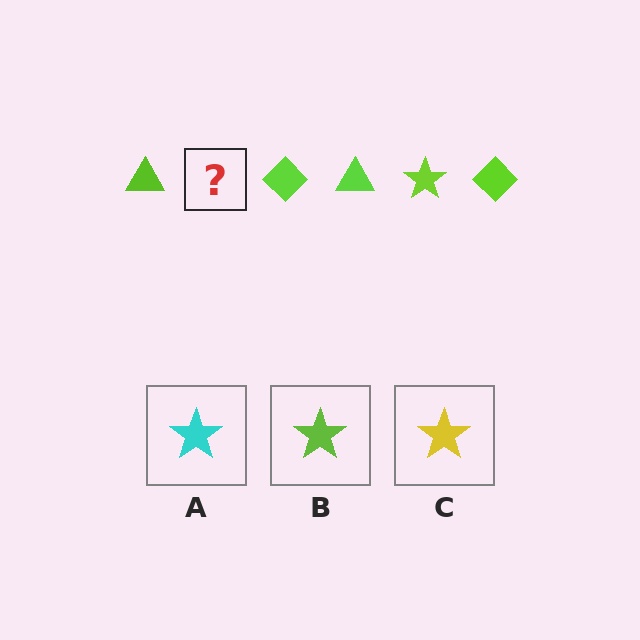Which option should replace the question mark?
Option B.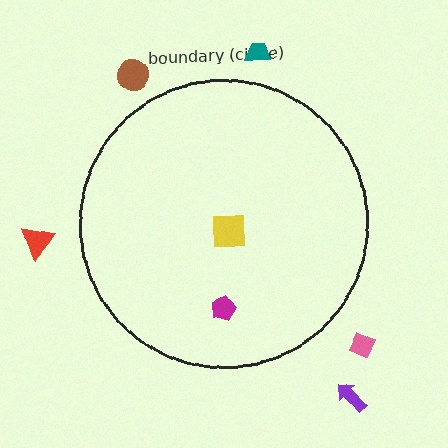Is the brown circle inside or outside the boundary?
Outside.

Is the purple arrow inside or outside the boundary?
Outside.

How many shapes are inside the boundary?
2 inside, 5 outside.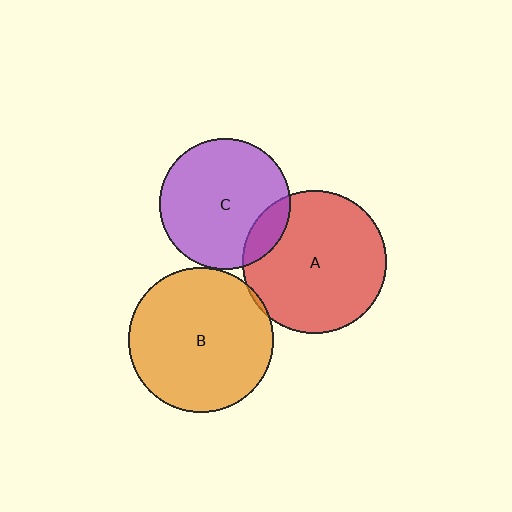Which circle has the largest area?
Circle B (orange).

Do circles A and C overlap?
Yes.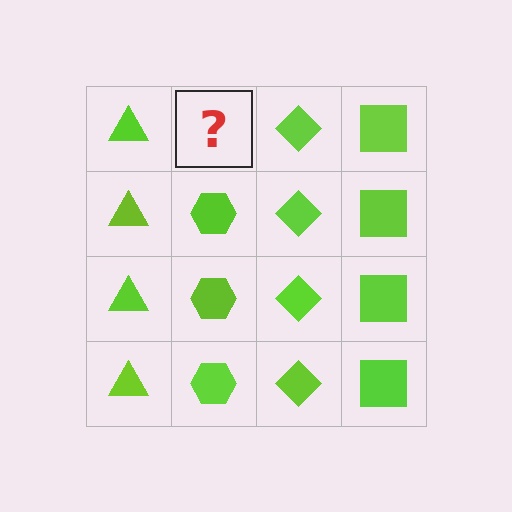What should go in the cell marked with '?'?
The missing cell should contain a lime hexagon.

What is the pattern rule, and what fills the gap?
The rule is that each column has a consistent shape. The gap should be filled with a lime hexagon.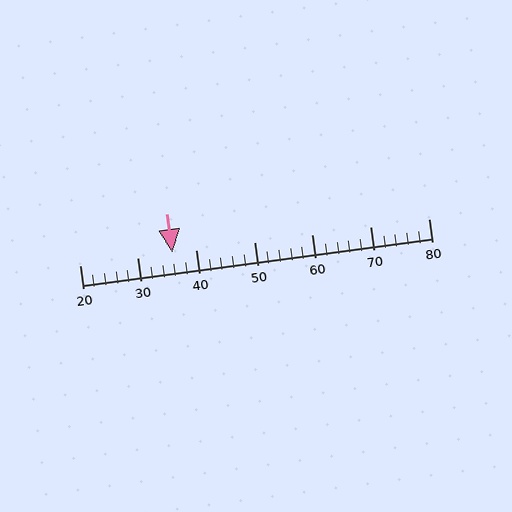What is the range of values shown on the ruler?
The ruler shows values from 20 to 80.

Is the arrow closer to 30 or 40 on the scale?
The arrow is closer to 40.